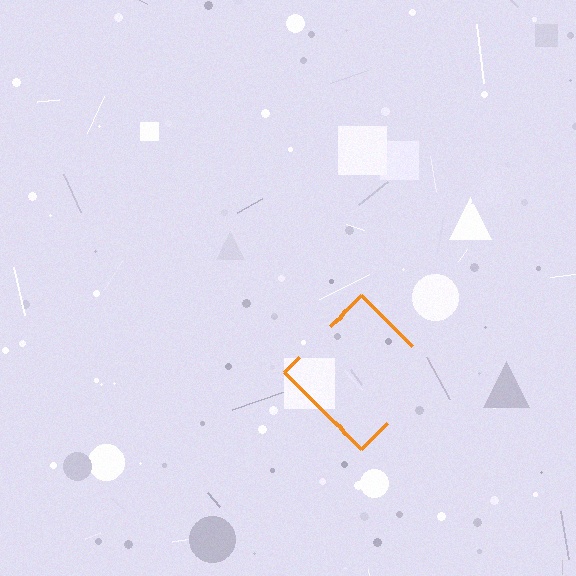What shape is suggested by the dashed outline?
The dashed outline suggests a diamond.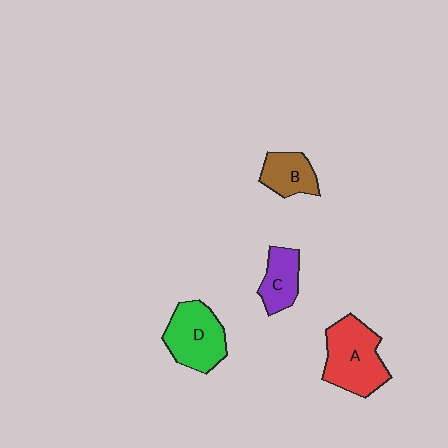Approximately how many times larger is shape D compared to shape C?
Approximately 1.6 times.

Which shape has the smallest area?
Shape B (brown).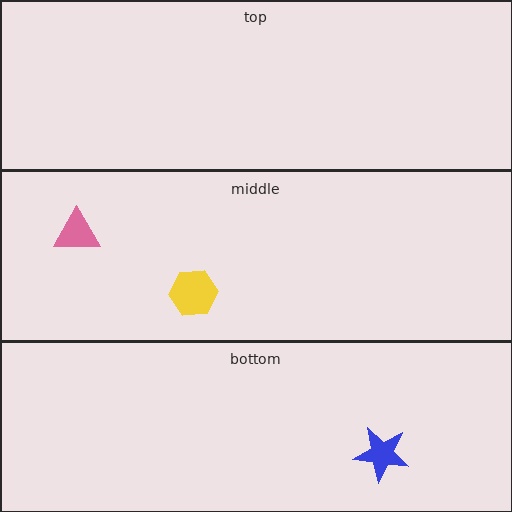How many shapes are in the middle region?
2.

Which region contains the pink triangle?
The middle region.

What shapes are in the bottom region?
The blue star.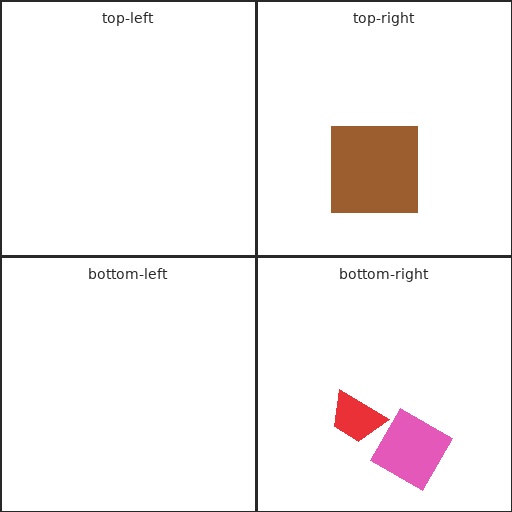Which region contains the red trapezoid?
The bottom-right region.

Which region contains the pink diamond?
The bottom-right region.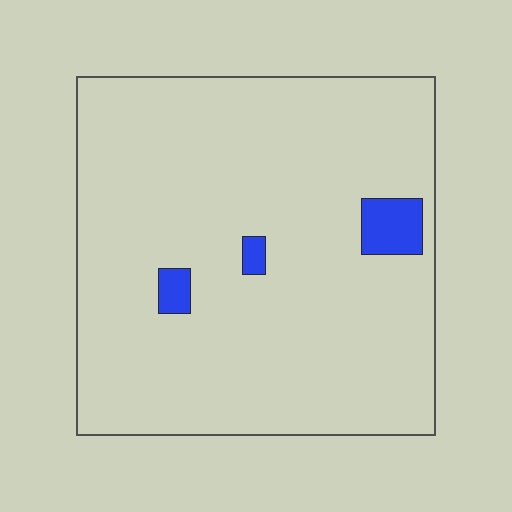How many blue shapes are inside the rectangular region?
3.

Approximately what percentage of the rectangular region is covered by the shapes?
Approximately 5%.